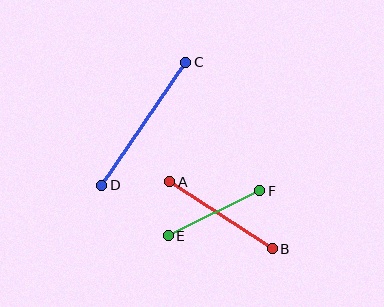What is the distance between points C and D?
The distance is approximately 149 pixels.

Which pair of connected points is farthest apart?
Points C and D are farthest apart.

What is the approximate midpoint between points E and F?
The midpoint is at approximately (214, 213) pixels.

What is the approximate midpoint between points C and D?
The midpoint is at approximately (144, 124) pixels.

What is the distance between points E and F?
The distance is approximately 102 pixels.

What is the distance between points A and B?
The distance is approximately 122 pixels.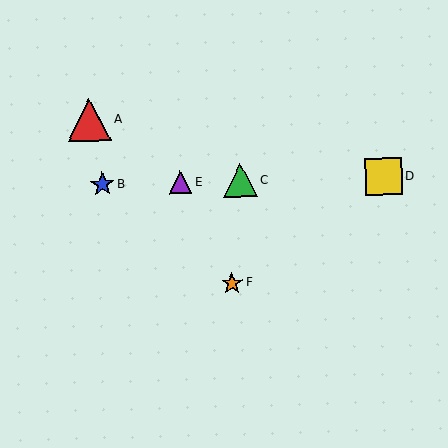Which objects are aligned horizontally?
Objects B, C, D, E are aligned horizontally.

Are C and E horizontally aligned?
Yes, both are at y≈180.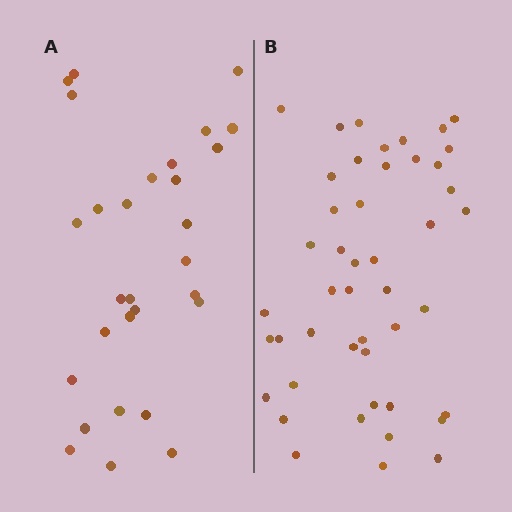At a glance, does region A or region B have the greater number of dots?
Region B (the right region) has more dots.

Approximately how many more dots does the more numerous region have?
Region B has approximately 15 more dots than region A.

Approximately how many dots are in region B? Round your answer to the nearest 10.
About 50 dots. (The exact count is 46, which rounds to 50.)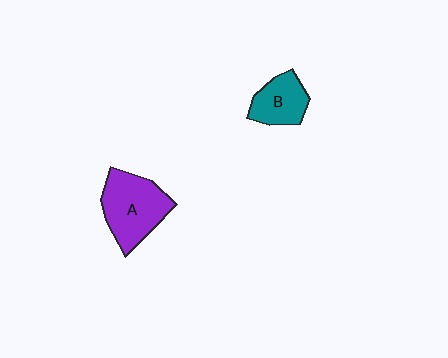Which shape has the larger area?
Shape A (purple).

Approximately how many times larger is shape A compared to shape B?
Approximately 1.6 times.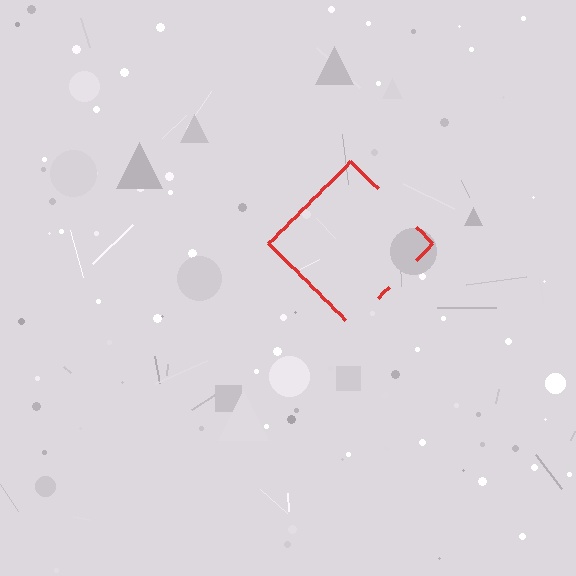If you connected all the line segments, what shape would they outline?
They would outline a diamond.